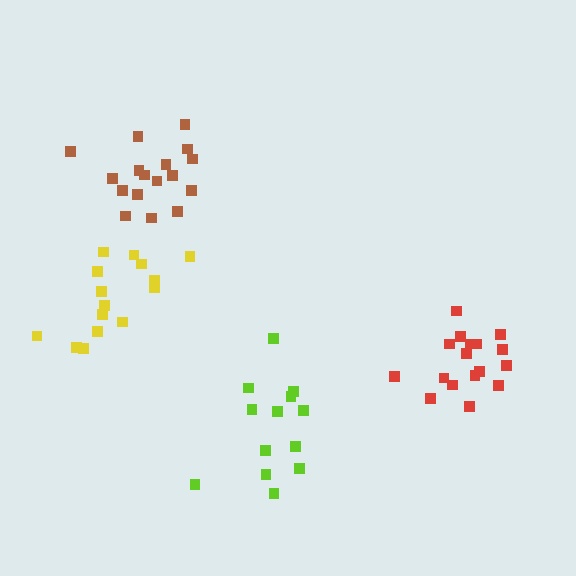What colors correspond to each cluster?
The clusters are colored: brown, red, yellow, lime.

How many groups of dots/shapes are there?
There are 4 groups.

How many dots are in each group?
Group 1: 17 dots, Group 2: 17 dots, Group 3: 15 dots, Group 4: 13 dots (62 total).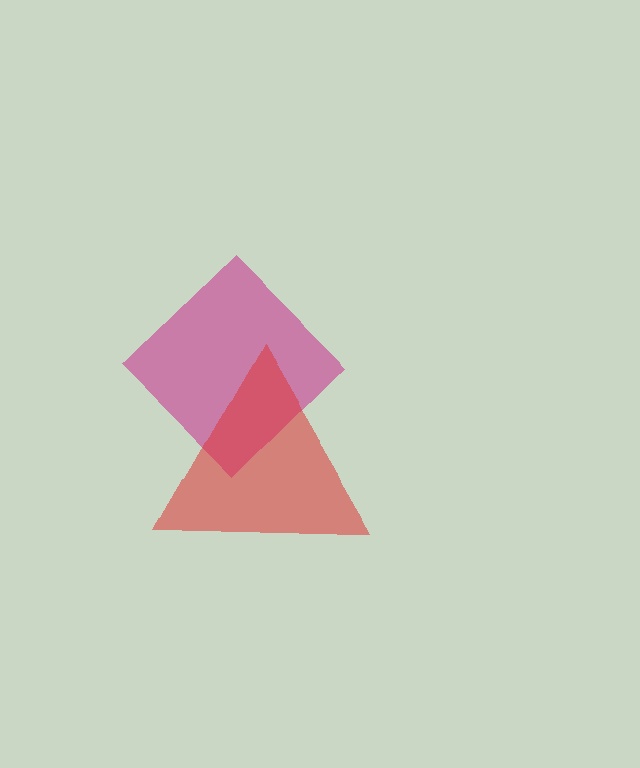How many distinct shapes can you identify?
There are 2 distinct shapes: a magenta diamond, a red triangle.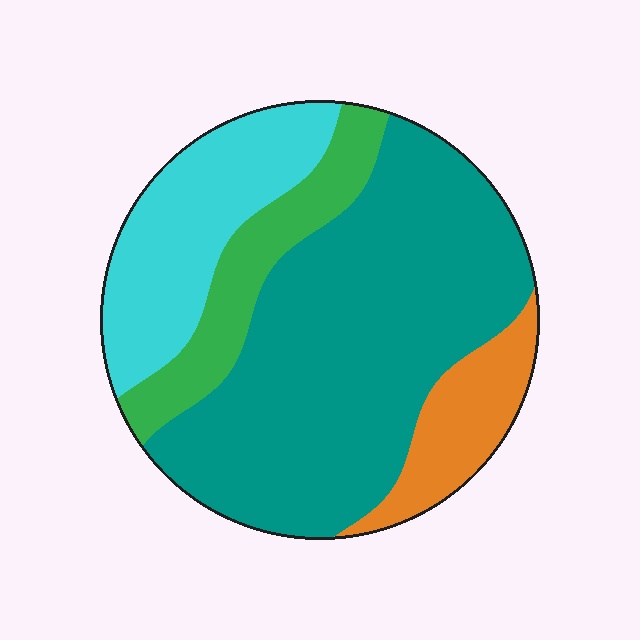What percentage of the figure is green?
Green takes up about one eighth (1/8) of the figure.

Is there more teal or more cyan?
Teal.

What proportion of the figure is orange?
Orange covers about 10% of the figure.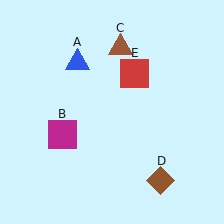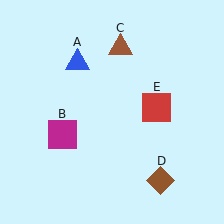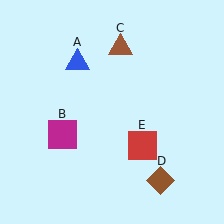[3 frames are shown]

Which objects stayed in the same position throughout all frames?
Blue triangle (object A) and magenta square (object B) and brown triangle (object C) and brown diamond (object D) remained stationary.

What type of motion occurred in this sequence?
The red square (object E) rotated clockwise around the center of the scene.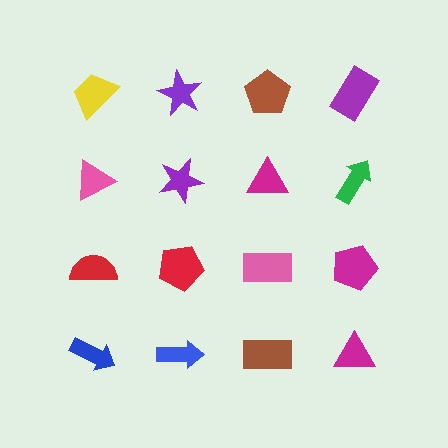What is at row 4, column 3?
A brown rectangle.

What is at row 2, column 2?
A purple star.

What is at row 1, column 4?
A purple rectangle.